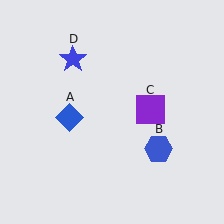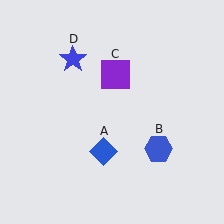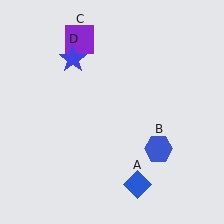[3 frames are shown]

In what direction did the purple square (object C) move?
The purple square (object C) moved up and to the left.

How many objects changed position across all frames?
2 objects changed position: blue diamond (object A), purple square (object C).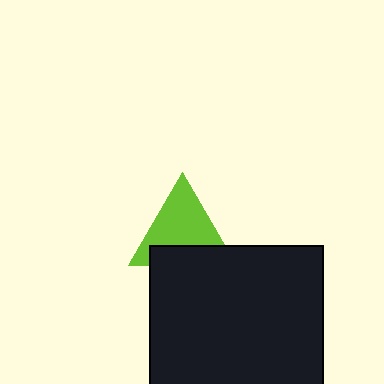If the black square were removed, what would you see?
You would see the complete lime triangle.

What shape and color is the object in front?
The object in front is a black square.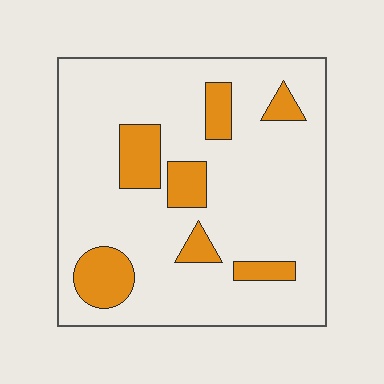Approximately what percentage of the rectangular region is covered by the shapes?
Approximately 15%.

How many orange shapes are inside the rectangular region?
7.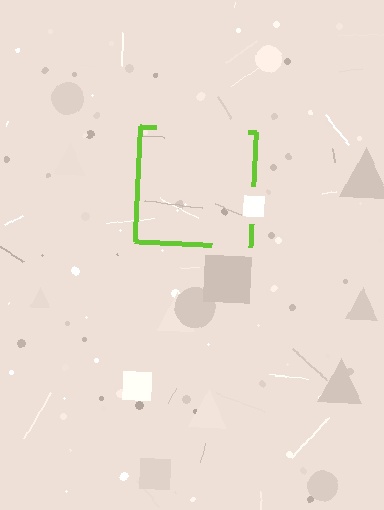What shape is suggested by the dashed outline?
The dashed outline suggests a square.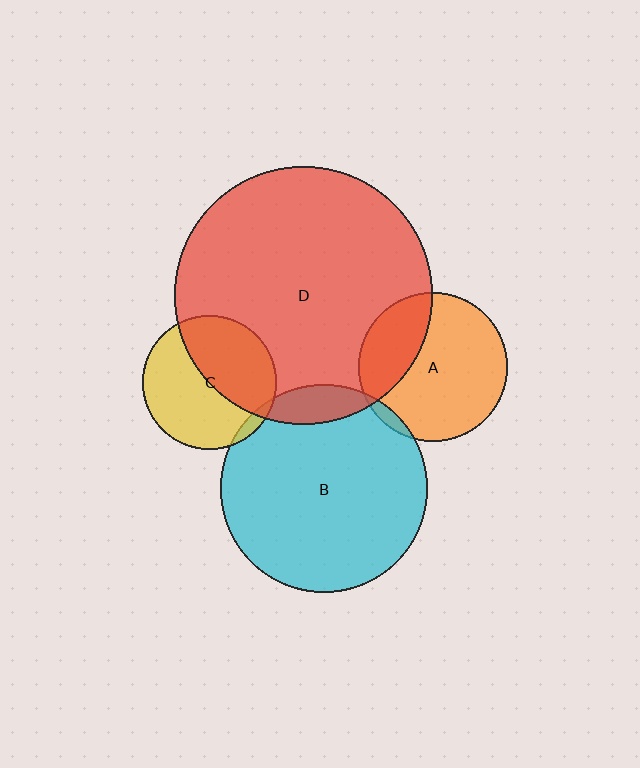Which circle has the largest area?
Circle D (red).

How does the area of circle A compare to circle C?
Approximately 1.2 times.